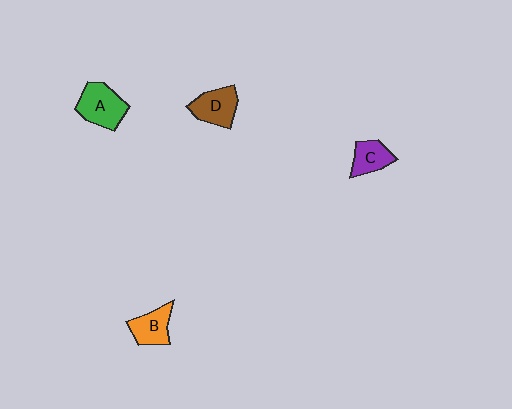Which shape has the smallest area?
Shape C (purple).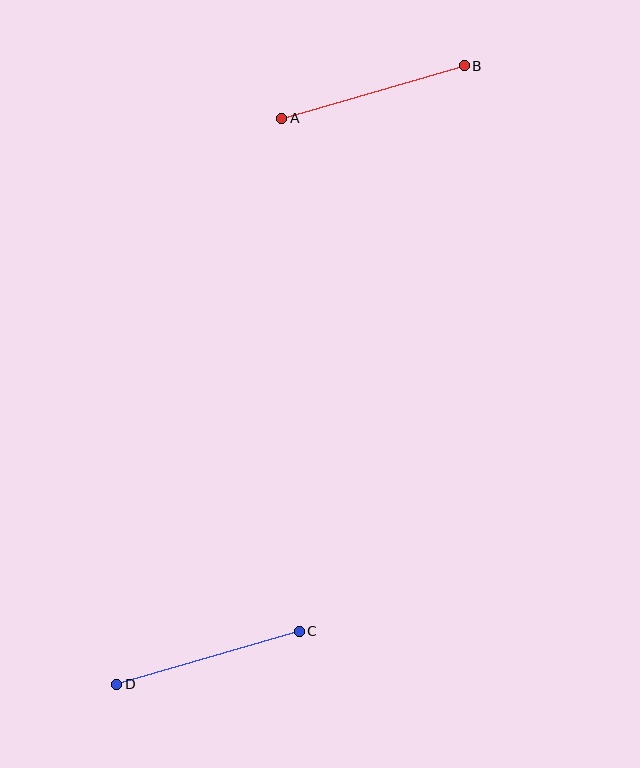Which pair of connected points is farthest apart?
Points C and D are farthest apart.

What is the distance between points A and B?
The distance is approximately 190 pixels.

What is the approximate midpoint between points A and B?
The midpoint is at approximately (373, 92) pixels.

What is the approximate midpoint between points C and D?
The midpoint is at approximately (208, 658) pixels.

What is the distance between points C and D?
The distance is approximately 190 pixels.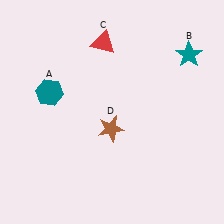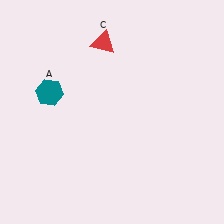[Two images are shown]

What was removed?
The teal star (B), the brown star (D) were removed in Image 2.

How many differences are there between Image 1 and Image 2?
There are 2 differences between the two images.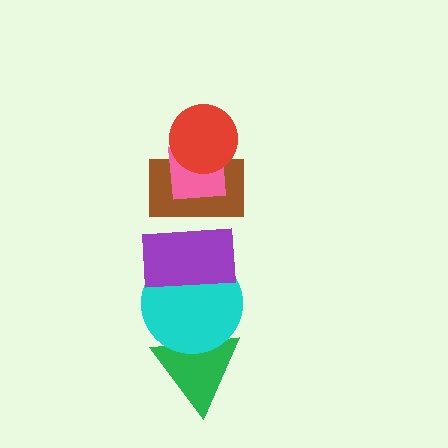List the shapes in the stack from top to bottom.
From top to bottom: the red circle, the pink square, the brown rectangle, the purple rectangle, the cyan circle, the green triangle.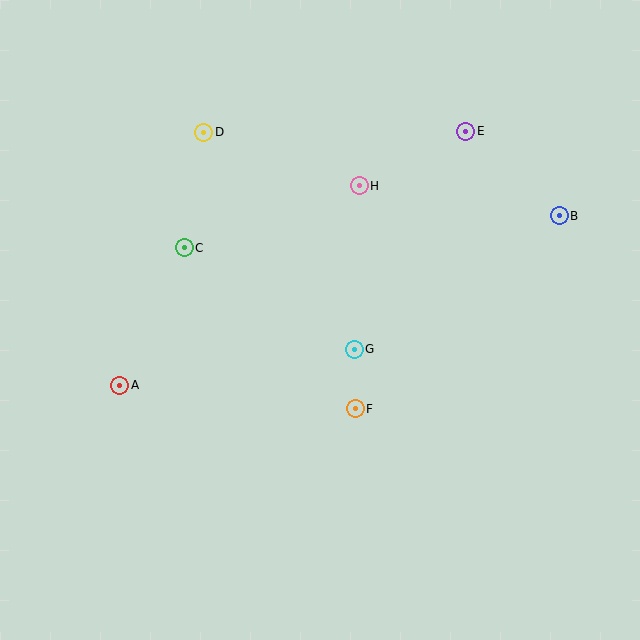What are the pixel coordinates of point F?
Point F is at (355, 409).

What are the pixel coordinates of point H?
Point H is at (359, 186).